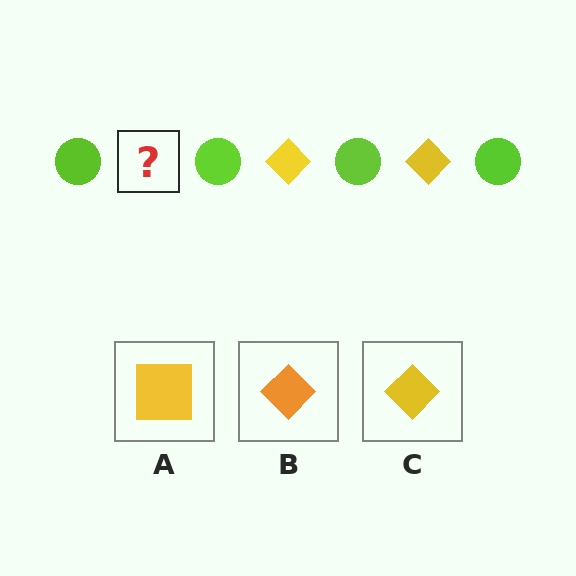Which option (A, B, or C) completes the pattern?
C.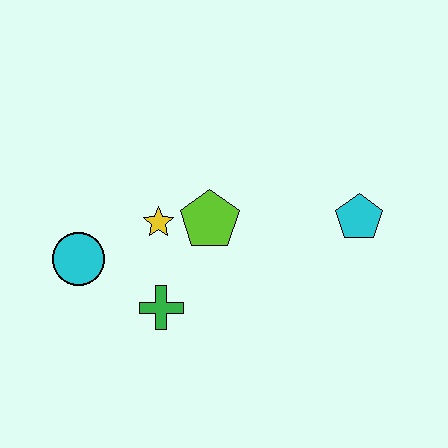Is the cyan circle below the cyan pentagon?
Yes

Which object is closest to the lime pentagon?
The yellow star is closest to the lime pentagon.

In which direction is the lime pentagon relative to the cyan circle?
The lime pentagon is to the right of the cyan circle.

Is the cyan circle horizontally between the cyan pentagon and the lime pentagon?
No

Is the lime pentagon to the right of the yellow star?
Yes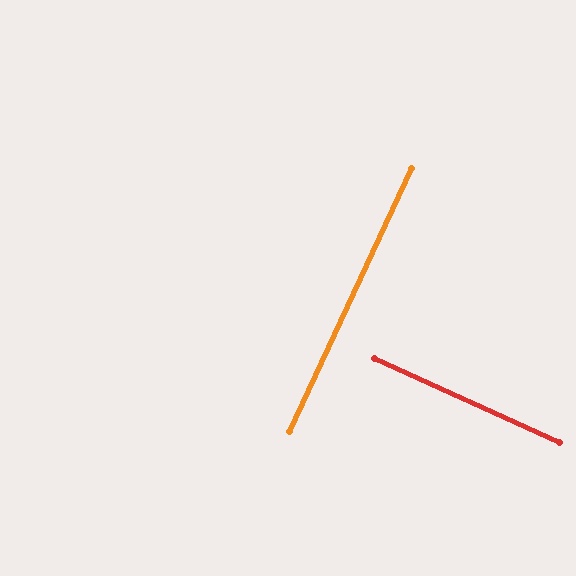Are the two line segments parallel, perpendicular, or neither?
Perpendicular — they meet at approximately 90°.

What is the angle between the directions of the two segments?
Approximately 90 degrees.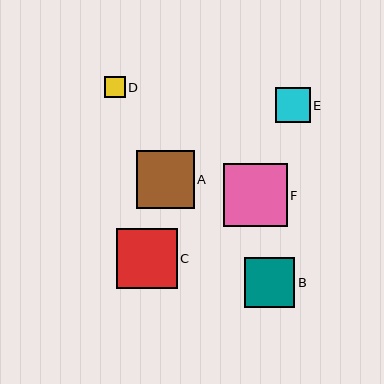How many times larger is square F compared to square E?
Square F is approximately 1.8 times the size of square E.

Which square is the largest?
Square F is the largest with a size of approximately 63 pixels.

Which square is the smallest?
Square D is the smallest with a size of approximately 21 pixels.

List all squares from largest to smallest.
From largest to smallest: F, C, A, B, E, D.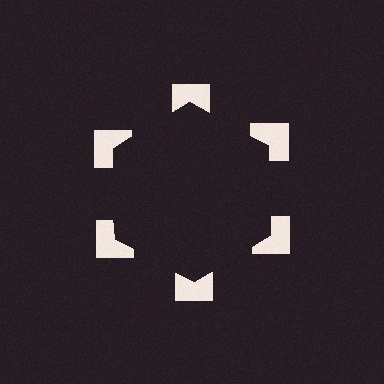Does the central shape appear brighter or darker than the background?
It typically appears slightly darker than the background, even though no actual brightness change is drawn.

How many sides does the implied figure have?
6 sides.